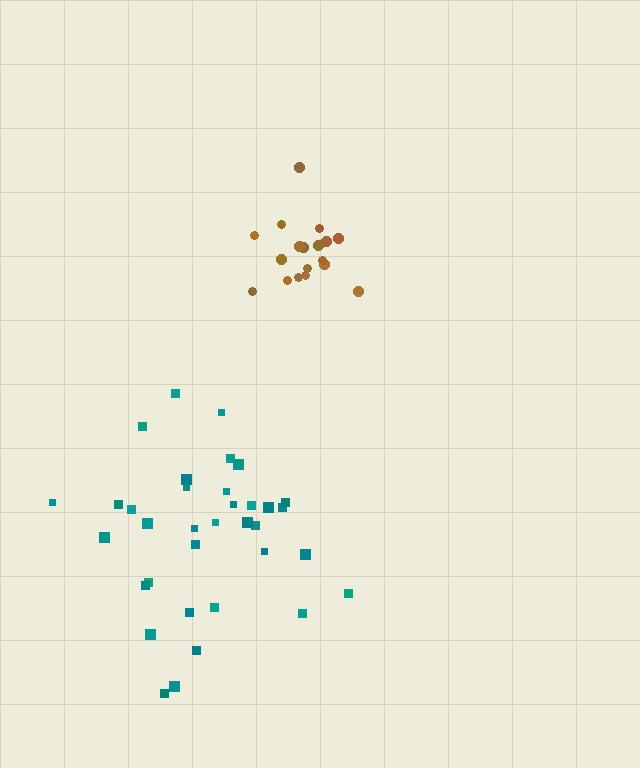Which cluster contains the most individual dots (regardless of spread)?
Teal (35).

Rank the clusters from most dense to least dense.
brown, teal.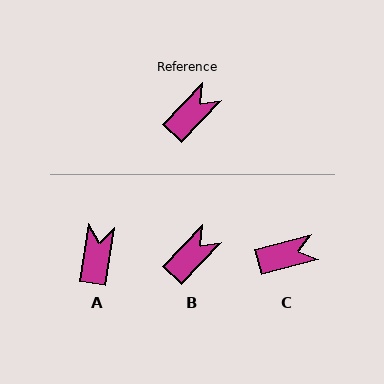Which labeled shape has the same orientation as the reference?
B.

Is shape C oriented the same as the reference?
No, it is off by about 32 degrees.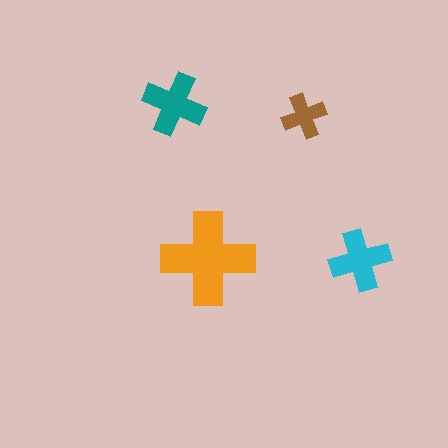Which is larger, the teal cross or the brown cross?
The teal one.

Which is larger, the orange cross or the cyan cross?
The orange one.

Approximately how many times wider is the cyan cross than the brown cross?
About 1.5 times wider.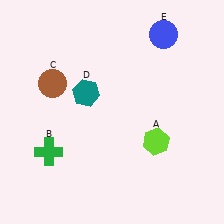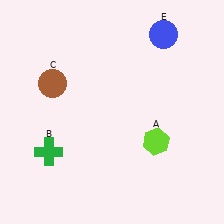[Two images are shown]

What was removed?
The teal hexagon (D) was removed in Image 2.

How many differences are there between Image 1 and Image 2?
There is 1 difference between the two images.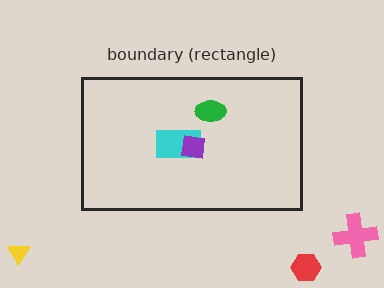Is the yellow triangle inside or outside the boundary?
Outside.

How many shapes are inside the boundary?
3 inside, 3 outside.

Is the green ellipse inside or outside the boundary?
Inside.